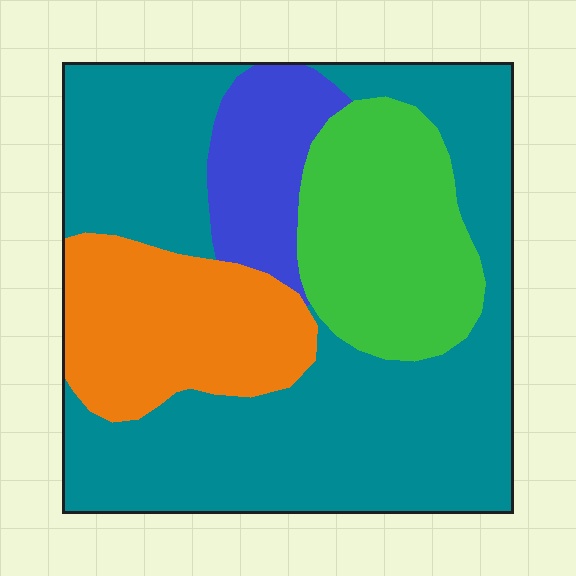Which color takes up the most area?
Teal, at roughly 55%.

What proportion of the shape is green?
Green covers around 20% of the shape.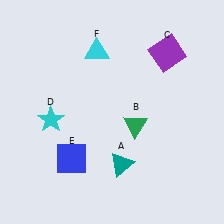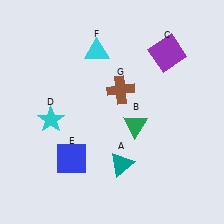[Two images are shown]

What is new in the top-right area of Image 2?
A brown cross (G) was added in the top-right area of Image 2.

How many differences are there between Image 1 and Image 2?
There is 1 difference between the two images.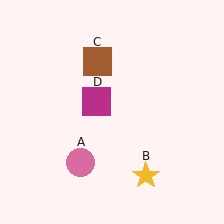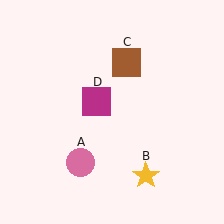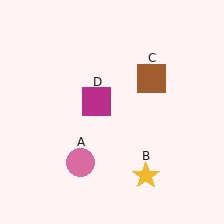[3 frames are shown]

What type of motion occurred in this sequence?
The brown square (object C) rotated clockwise around the center of the scene.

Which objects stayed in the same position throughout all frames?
Pink circle (object A) and yellow star (object B) and magenta square (object D) remained stationary.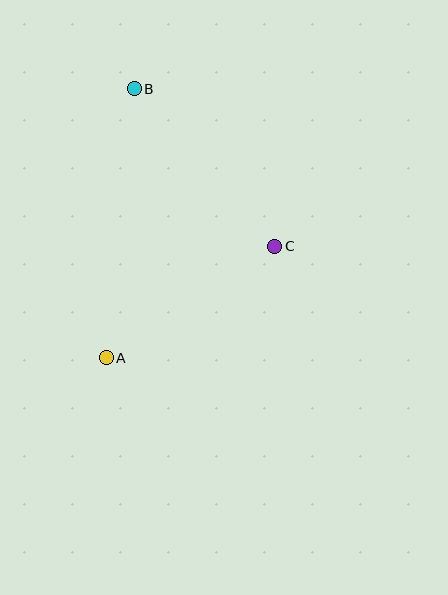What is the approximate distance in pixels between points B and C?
The distance between B and C is approximately 211 pixels.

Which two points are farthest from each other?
Points A and B are farthest from each other.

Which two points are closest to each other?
Points A and C are closest to each other.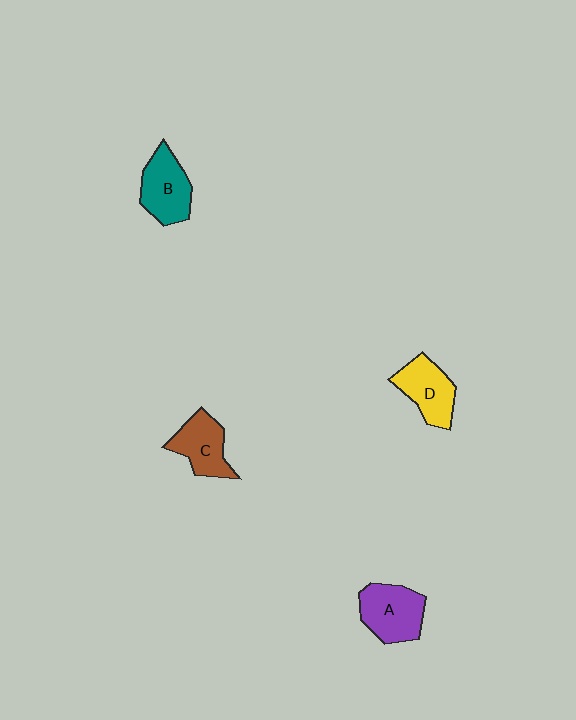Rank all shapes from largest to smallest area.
From largest to smallest: A (purple), B (teal), D (yellow), C (brown).